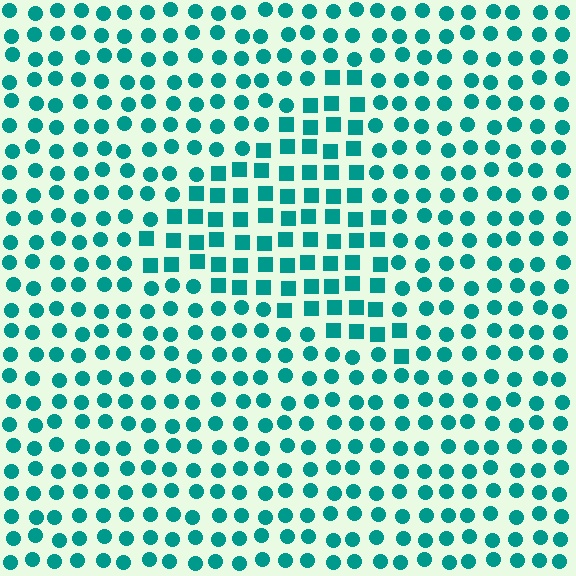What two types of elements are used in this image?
The image uses squares inside the triangle region and circles outside it.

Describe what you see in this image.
The image is filled with small teal elements arranged in a uniform grid. A triangle-shaped region contains squares, while the surrounding area contains circles. The boundary is defined purely by the change in element shape.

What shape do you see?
I see a triangle.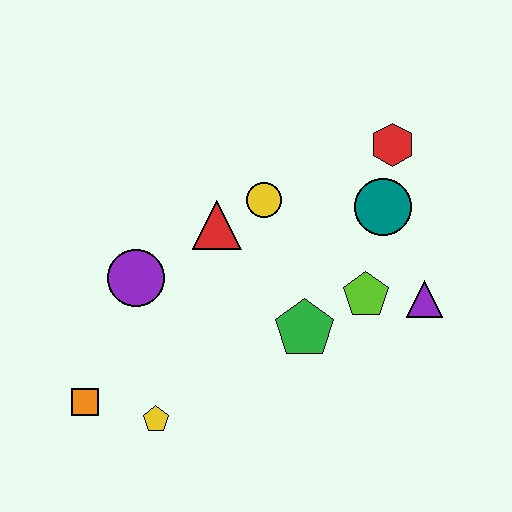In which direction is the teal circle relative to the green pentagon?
The teal circle is above the green pentagon.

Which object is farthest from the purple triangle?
The orange square is farthest from the purple triangle.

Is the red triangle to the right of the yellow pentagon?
Yes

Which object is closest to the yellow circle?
The red triangle is closest to the yellow circle.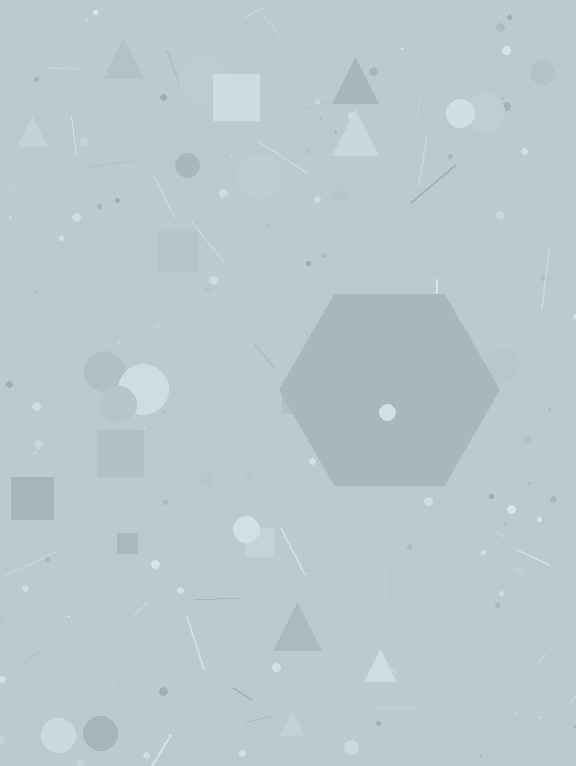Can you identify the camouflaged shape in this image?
The camouflaged shape is a hexagon.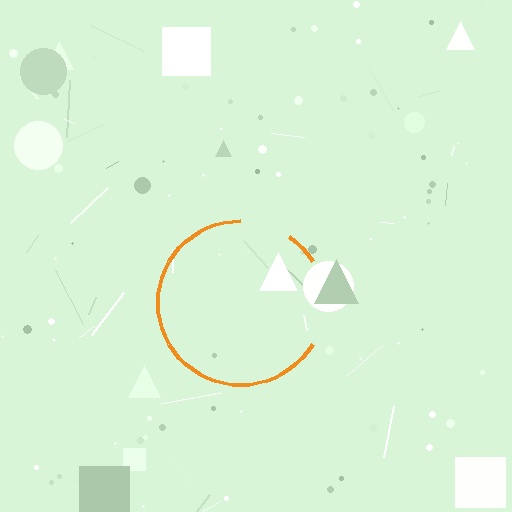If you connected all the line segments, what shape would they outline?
They would outline a circle.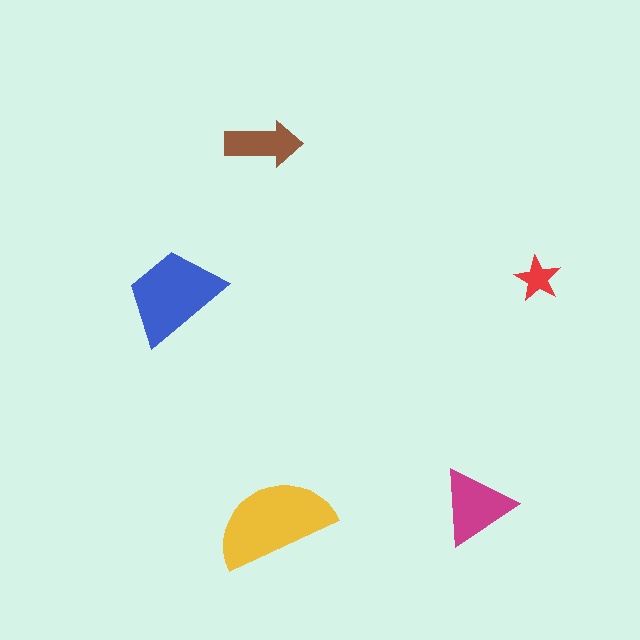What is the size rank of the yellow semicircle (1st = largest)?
1st.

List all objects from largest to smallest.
The yellow semicircle, the blue trapezoid, the magenta triangle, the brown arrow, the red star.